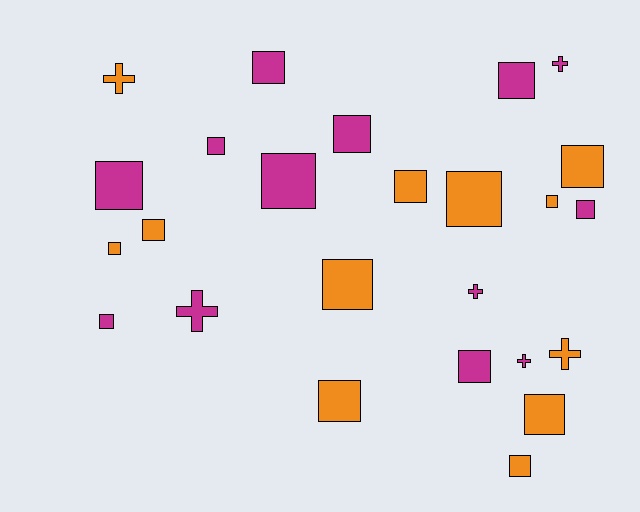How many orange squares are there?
There are 10 orange squares.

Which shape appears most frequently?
Square, with 19 objects.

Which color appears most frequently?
Magenta, with 13 objects.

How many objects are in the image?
There are 25 objects.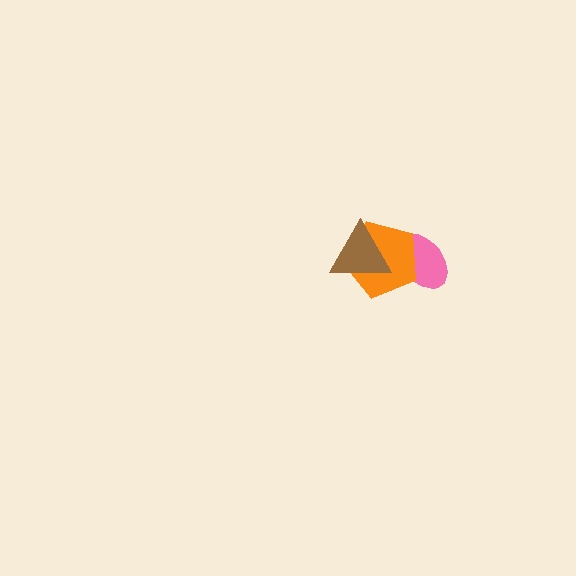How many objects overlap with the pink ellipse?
1 object overlaps with the pink ellipse.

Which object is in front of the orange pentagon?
The brown triangle is in front of the orange pentagon.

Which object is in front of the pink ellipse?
The orange pentagon is in front of the pink ellipse.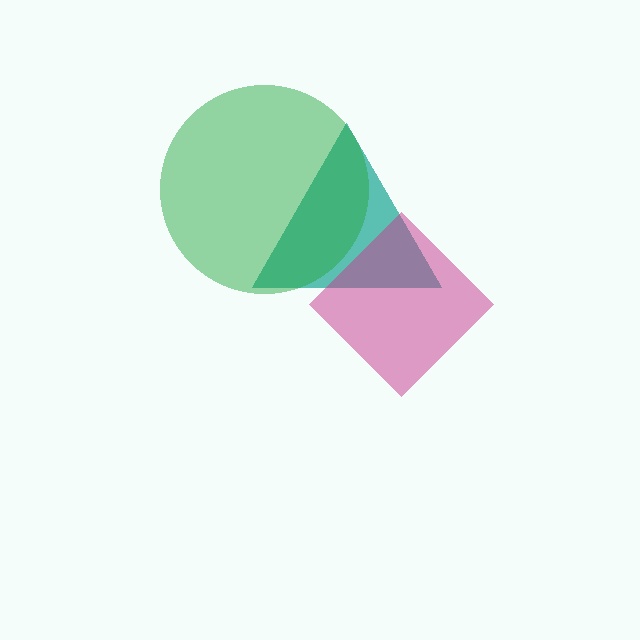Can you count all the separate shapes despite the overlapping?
Yes, there are 3 separate shapes.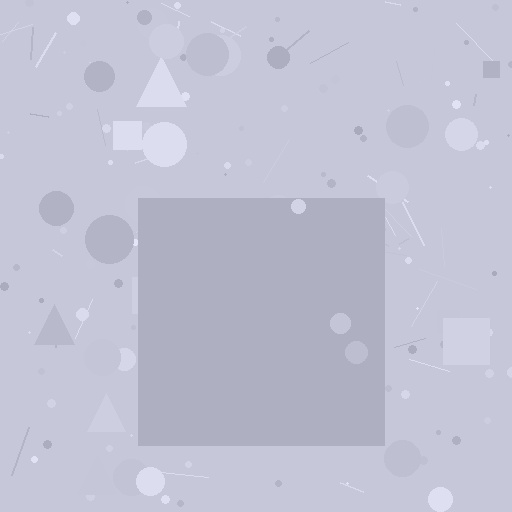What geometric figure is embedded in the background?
A square is embedded in the background.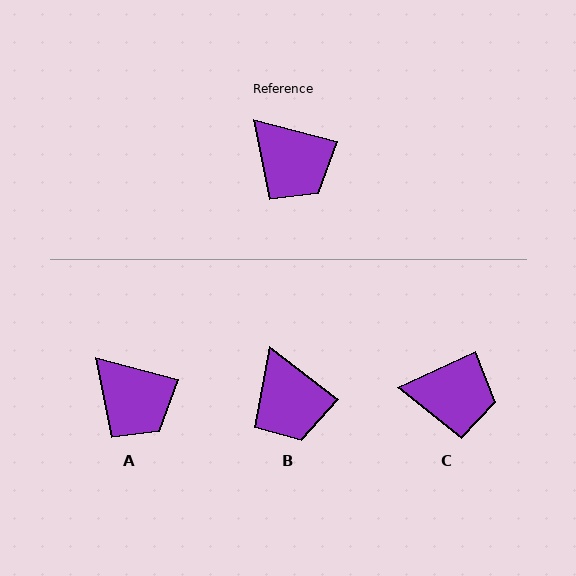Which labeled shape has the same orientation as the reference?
A.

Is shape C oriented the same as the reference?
No, it is off by about 40 degrees.